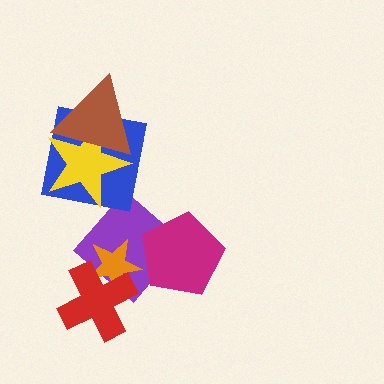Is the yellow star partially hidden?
Yes, it is partially covered by another shape.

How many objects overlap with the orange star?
2 objects overlap with the orange star.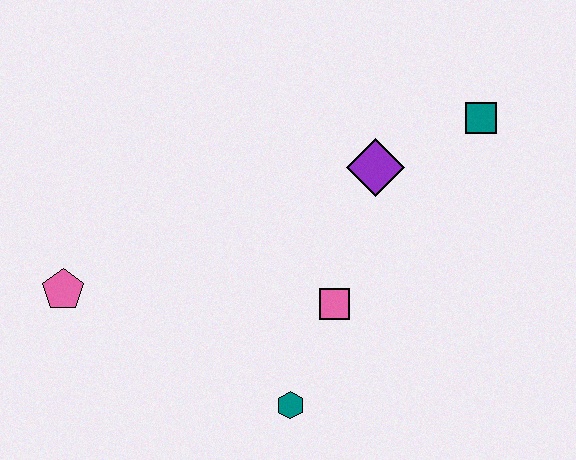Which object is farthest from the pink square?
The pink pentagon is farthest from the pink square.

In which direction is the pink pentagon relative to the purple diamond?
The pink pentagon is to the left of the purple diamond.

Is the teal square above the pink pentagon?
Yes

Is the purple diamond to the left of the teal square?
Yes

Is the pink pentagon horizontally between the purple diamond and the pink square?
No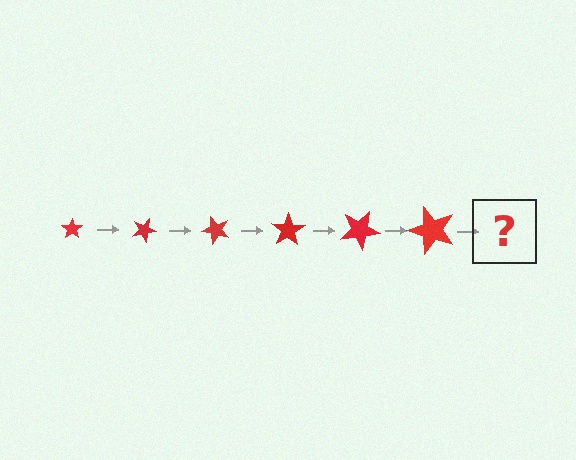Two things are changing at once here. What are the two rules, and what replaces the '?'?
The two rules are that the star grows larger each step and it rotates 25 degrees each step. The '?' should be a star, larger than the previous one and rotated 150 degrees from the start.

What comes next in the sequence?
The next element should be a star, larger than the previous one and rotated 150 degrees from the start.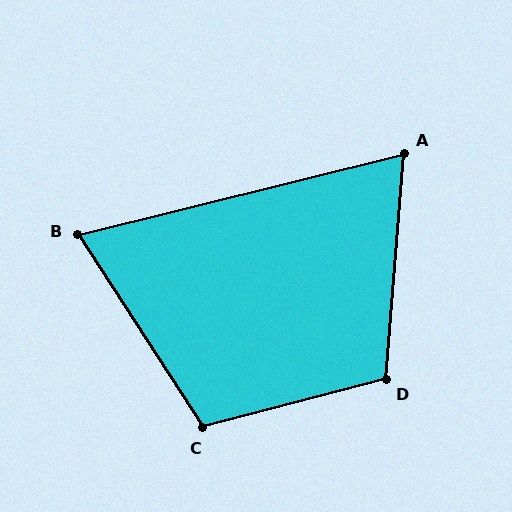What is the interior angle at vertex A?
Approximately 72 degrees (acute).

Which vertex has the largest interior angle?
D, at approximately 109 degrees.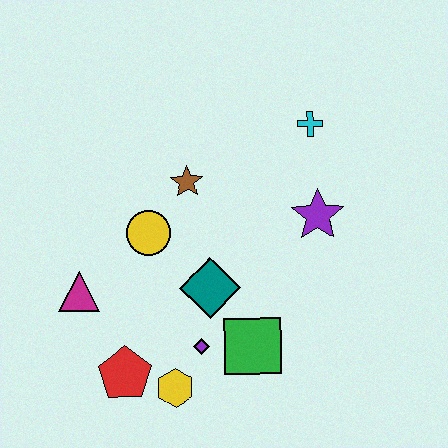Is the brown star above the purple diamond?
Yes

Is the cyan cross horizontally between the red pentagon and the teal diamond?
No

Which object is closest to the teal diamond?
The purple diamond is closest to the teal diamond.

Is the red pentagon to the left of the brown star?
Yes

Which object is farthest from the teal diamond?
The cyan cross is farthest from the teal diamond.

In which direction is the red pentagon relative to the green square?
The red pentagon is to the left of the green square.